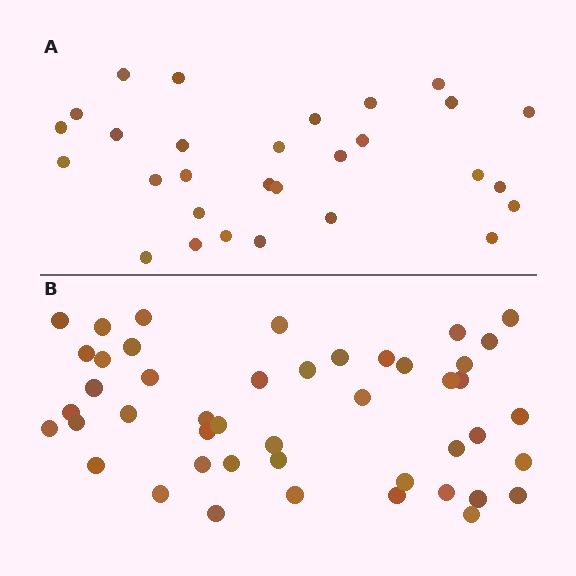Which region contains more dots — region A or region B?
Region B (the bottom region) has more dots.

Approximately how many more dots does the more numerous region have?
Region B has approximately 15 more dots than region A.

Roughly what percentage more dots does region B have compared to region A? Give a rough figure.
About 60% more.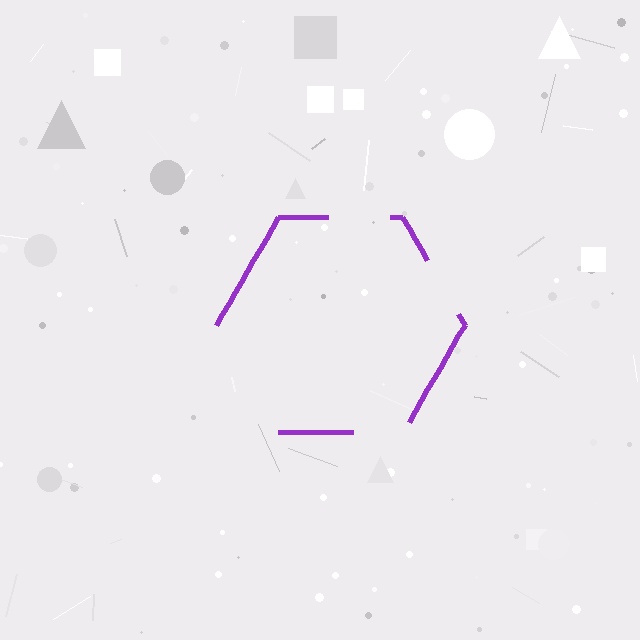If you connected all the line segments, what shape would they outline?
They would outline a hexagon.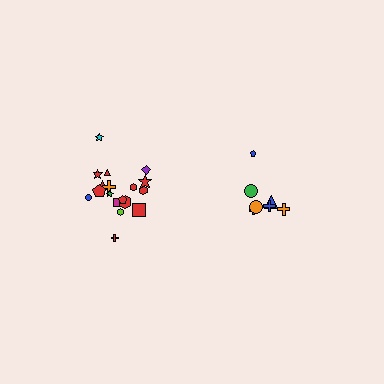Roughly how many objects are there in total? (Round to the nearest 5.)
Roughly 25 objects in total.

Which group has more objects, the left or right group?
The left group.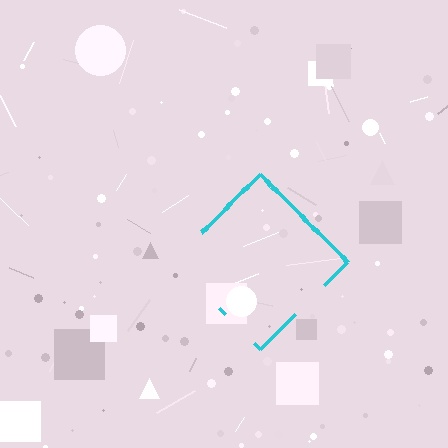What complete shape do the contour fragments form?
The contour fragments form a diamond.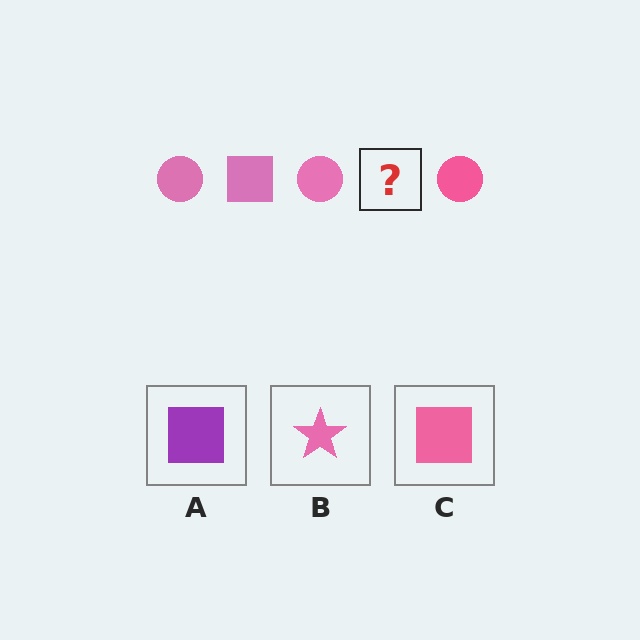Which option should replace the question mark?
Option C.